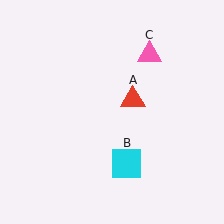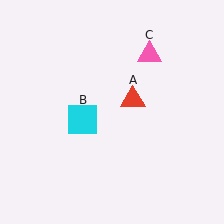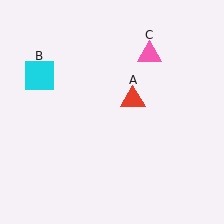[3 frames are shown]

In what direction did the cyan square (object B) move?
The cyan square (object B) moved up and to the left.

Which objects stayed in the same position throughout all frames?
Red triangle (object A) and pink triangle (object C) remained stationary.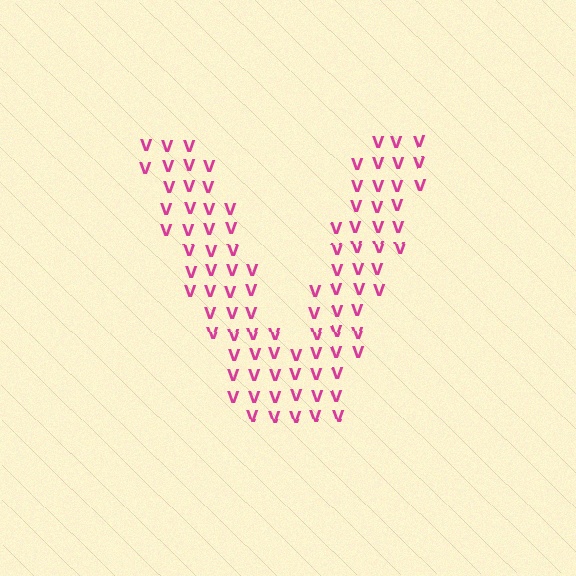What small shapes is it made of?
It is made of small letter V's.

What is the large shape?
The large shape is the letter V.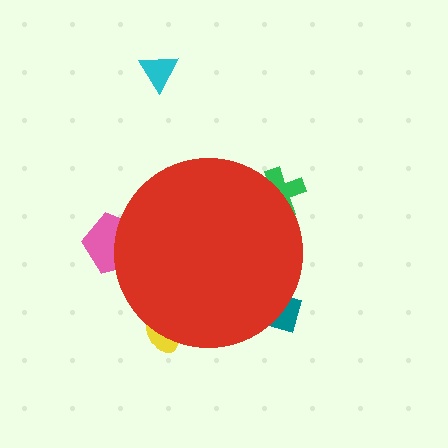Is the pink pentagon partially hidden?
Yes, the pink pentagon is partially hidden behind the red circle.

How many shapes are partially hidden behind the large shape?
4 shapes are partially hidden.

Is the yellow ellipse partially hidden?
Yes, the yellow ellipse is partially hidden behind the red circle.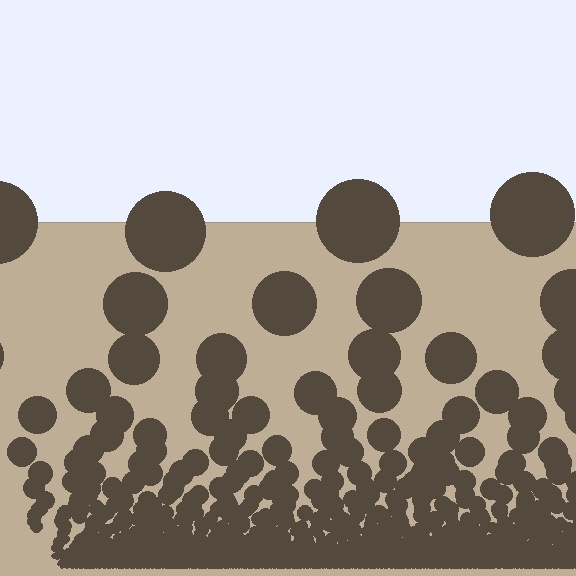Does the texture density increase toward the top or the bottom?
Density increases toward the bottom.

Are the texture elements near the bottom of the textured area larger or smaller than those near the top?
Smaller. The gradient is inverted — elements near the bottom are smaller and denser.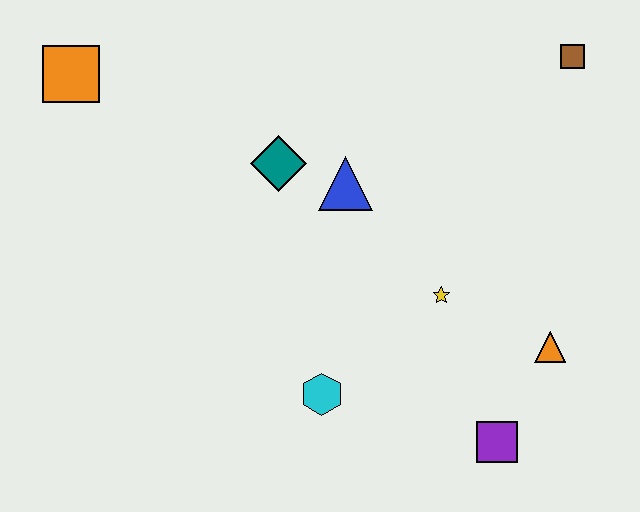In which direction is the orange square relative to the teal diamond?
The orange square is to the left of the teal diamond.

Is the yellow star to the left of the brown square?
Yes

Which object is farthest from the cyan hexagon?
The brown square is farthest from the cyan hexagon.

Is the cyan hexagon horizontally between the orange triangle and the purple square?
No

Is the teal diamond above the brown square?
No